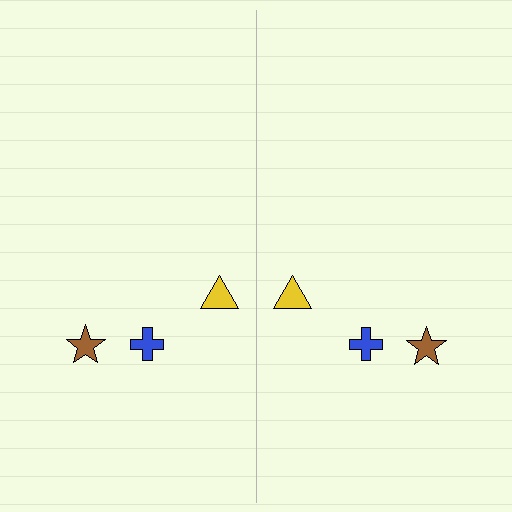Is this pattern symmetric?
Yes, this pattern has bilateral (reflection) symmetry.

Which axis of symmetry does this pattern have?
The pattern has a vertical axis of symmetry running through the center of the image.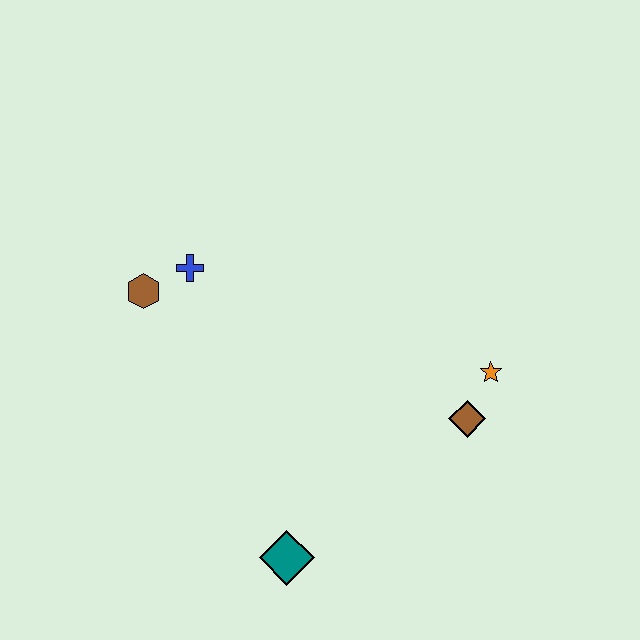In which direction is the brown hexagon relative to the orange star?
The brown hexagon is to the left of the orange star.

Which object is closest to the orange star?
The brown diamond is closest to the orange star.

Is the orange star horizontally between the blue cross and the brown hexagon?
No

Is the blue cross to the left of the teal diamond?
Yes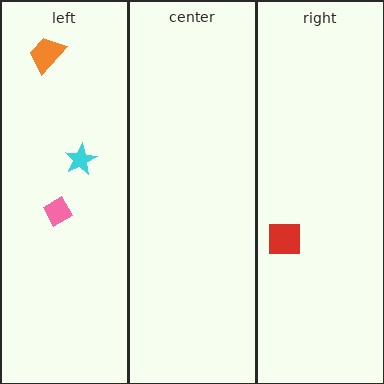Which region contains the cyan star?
The left region.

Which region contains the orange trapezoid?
The left region.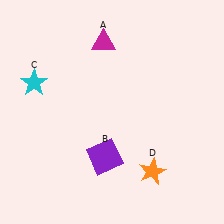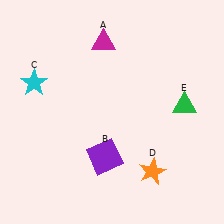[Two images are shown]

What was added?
A green triangle (E) was added in Image 2.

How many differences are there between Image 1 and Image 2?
There is 1 difference between the two images.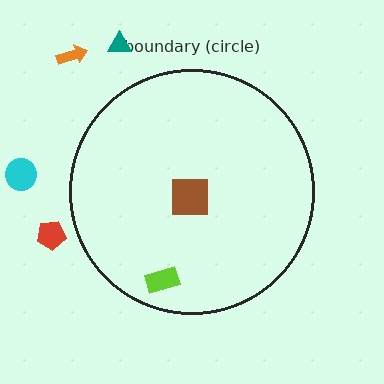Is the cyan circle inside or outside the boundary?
Outside.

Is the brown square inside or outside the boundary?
Inside.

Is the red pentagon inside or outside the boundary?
Outside.